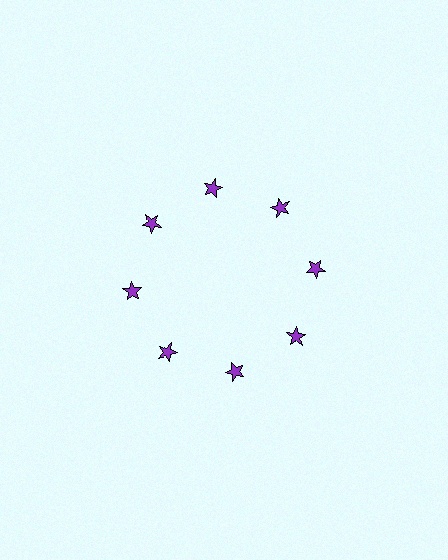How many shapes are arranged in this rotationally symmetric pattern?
There are 8 shapes, arranged in 8 groups of 1.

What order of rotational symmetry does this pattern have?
This pattern has 8-fold rotational symmetry.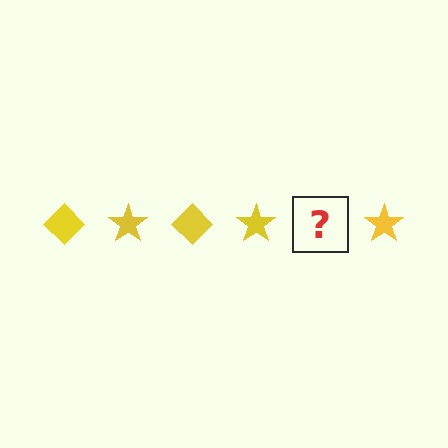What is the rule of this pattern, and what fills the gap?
The rule is that the pattern cycles through diamond, star shapes in yellow. The gap should be filled with a yellow diamond.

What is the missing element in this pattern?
The missing element is a yellow diamond.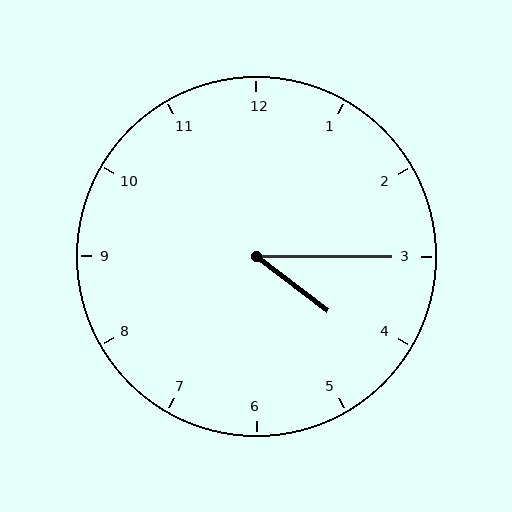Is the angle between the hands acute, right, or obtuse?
It is acute.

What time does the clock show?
4:15.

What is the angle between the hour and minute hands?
Approximately 38 degrees.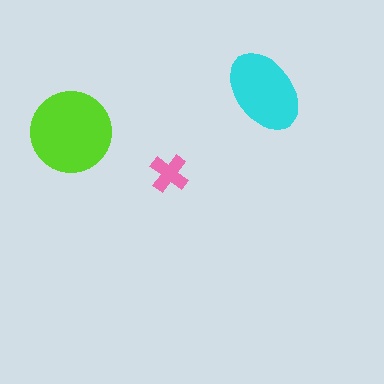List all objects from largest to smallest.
The lime circle, the cyan ellipse, the pink cross.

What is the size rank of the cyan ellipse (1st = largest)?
2nd.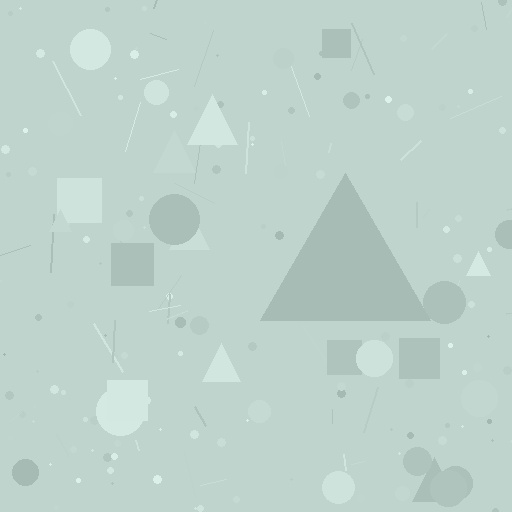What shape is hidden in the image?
A triangle is hidden in the image.